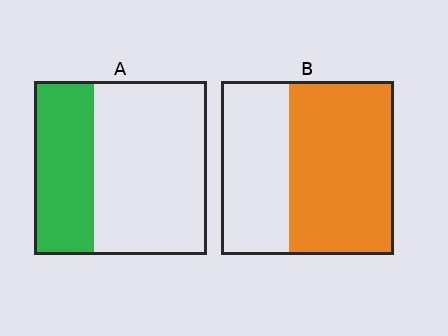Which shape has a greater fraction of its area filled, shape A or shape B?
Shape B.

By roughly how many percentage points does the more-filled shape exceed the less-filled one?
By roughly 25 percentage points (B over A).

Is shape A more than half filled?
No.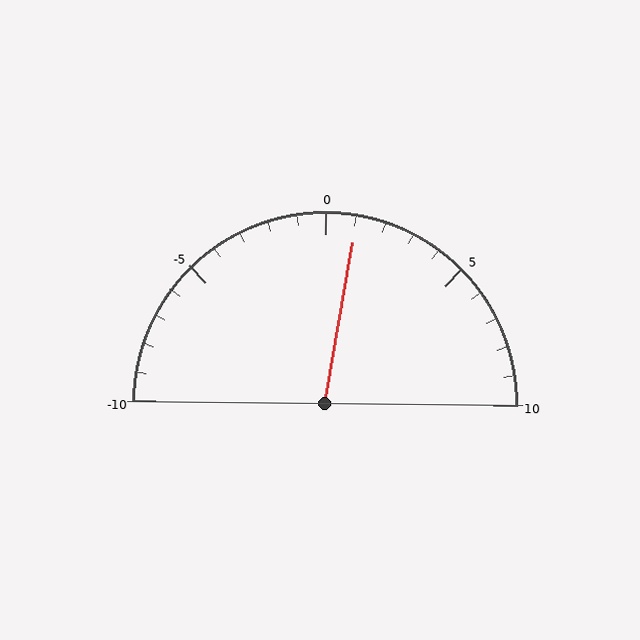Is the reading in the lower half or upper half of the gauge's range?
The reading is in the upper half of the range (-10 to 10).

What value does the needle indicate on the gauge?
The needle indicates approximately 1.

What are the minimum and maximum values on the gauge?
The gauge ranges from -10 to 10.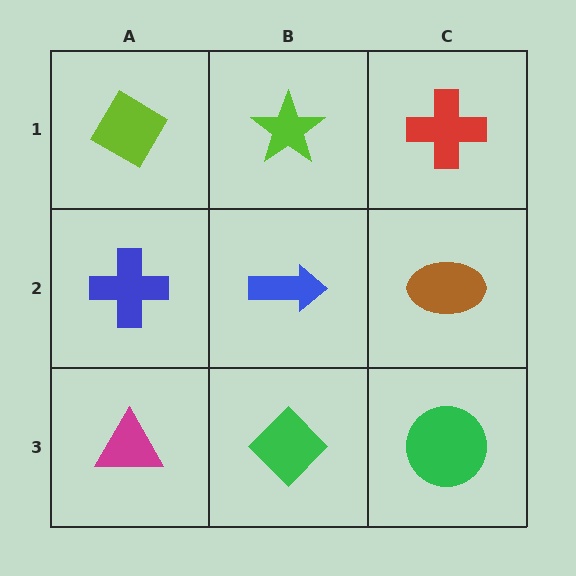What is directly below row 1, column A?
A blue cross.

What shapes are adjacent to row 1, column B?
A blue arrow (row 2, column B), a lime diamond (row 1, column A), a red cross (row 1, column C).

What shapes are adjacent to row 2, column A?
A lime diamond (row 1, column A), a magenta triangle (row 3, column A), a blue arrow (row 2, column B).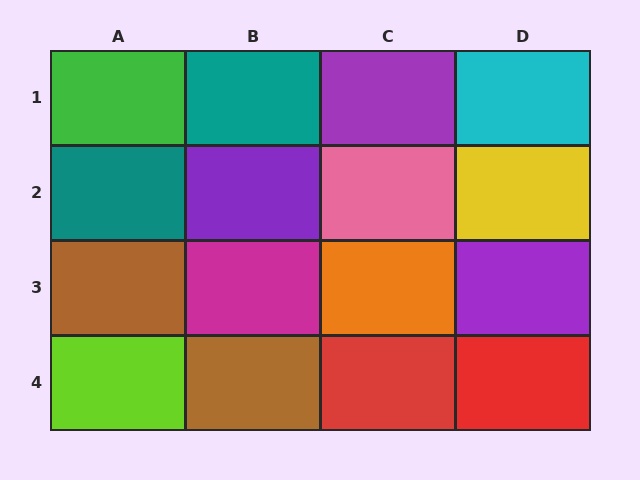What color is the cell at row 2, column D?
Yellow.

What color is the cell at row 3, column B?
Magenta.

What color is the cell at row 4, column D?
Red.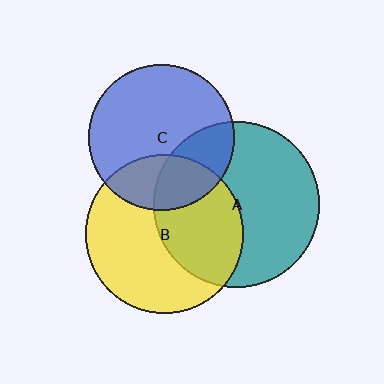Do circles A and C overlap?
Yes.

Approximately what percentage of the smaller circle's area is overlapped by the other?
Approximately 25%.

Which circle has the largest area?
Circle A (teal).